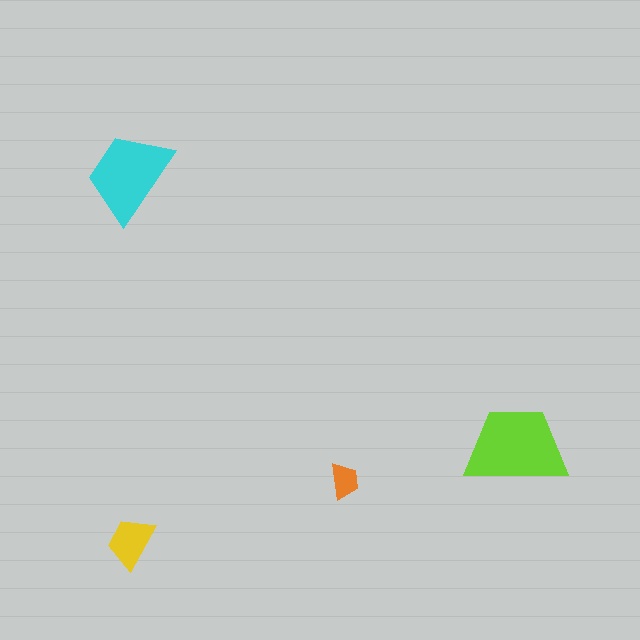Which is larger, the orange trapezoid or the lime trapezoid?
The lime one.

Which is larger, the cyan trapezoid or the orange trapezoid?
The cyan one.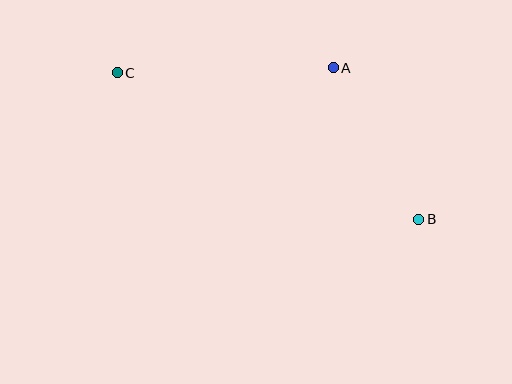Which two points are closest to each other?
Points A and B are closest to each other.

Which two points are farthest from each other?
Points B and C are farthest from each other.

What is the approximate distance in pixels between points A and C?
The distance between A and C is approximately 216 pixels.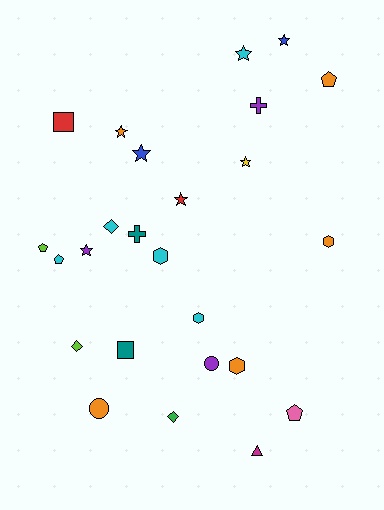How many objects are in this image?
There are 25 objects.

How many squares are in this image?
There are 2 squares.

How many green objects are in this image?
There is 1 green object.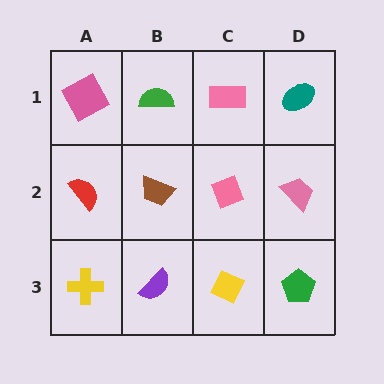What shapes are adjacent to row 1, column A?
A red semicircle (row 2, column A), a green semicircle (row 1, column B).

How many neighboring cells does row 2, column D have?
3.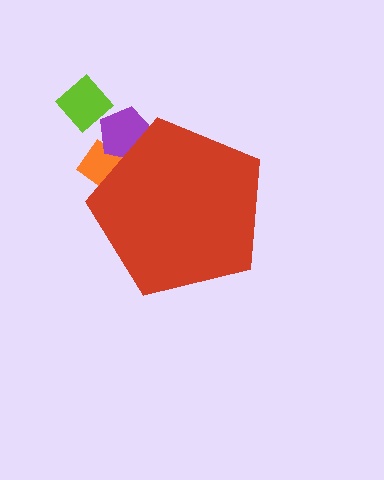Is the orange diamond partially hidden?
Yes, the orange diamond is partially hidden behind the red pentagon.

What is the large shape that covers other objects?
A red pentagon.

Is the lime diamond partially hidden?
No, the lime diamond is fully visible.